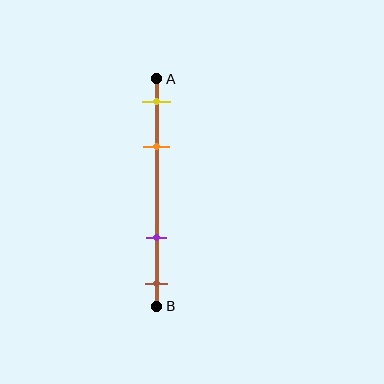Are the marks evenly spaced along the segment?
No, the marks are not evenly spaced.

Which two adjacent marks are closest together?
The yellow and orange marks are the closest adjacent pair.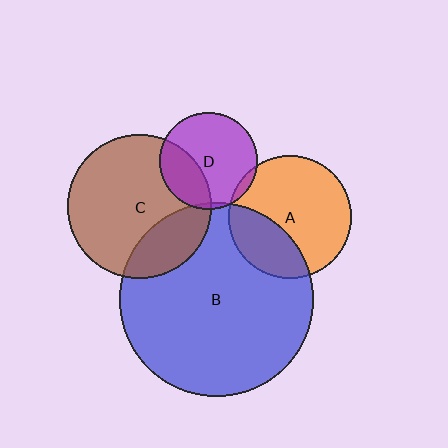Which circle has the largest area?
Circle B (blue).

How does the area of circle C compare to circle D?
Approximately 2.2 times.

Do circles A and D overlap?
Yes.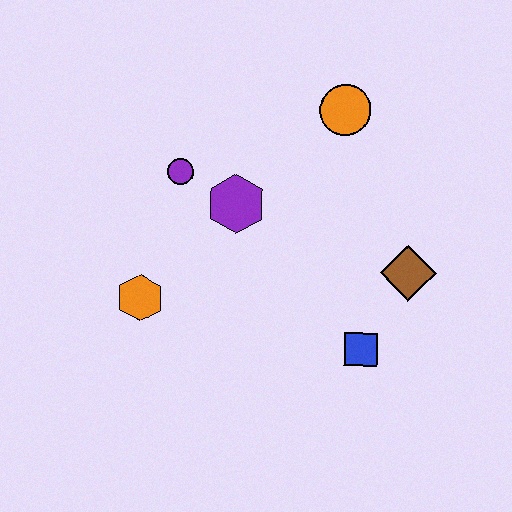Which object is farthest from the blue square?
The purple circle is farthest from the blue square.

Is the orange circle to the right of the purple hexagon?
Yes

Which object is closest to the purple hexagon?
The purple circle is closest to the purple hexagon.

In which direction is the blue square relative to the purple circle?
The blue square is to the right of the purple circle.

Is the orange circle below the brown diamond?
No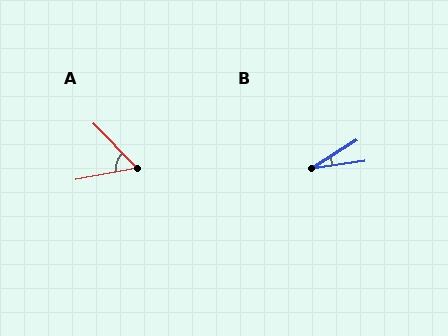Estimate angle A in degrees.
Approximately 57 degrees.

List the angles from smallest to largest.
B (24°), A (57°).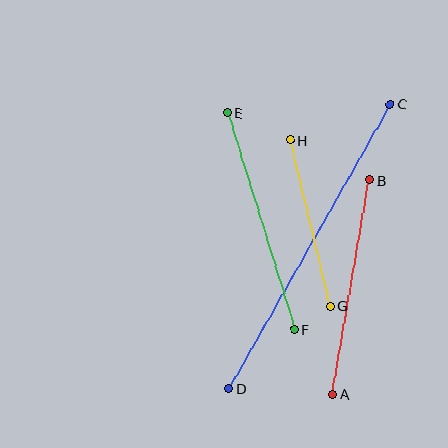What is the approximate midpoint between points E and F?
The midpoint is at approximately (261, 221) pixels.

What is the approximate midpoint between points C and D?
The midpoint is at approximately (309, 246) pixels.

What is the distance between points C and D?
The distance is approximately 327 pixels.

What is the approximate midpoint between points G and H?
The midpoint is at approximately (310, 223) pixels.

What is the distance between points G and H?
The distance is approximately 171 pixels.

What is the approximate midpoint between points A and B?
The midpoint is at approximately (351, 287) pixels.